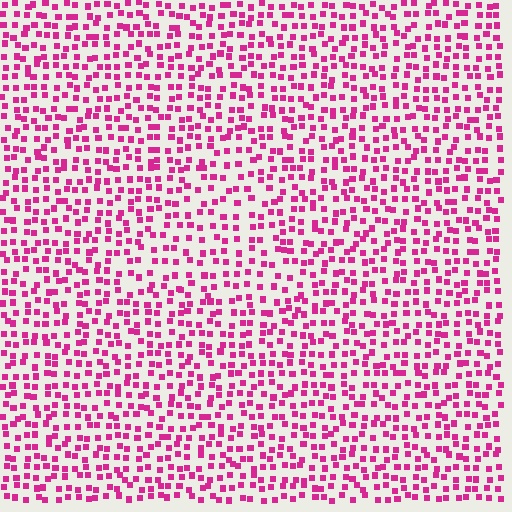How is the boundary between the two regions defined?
The boundary is defined by a change in element density (approximately 1.4x ratio). All elements are the same color, size, and shape.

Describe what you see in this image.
The image contains small magenta elements arranged at two different densities. A triangle-shaped region is visible where the elements are less densely packed than the surrounding area.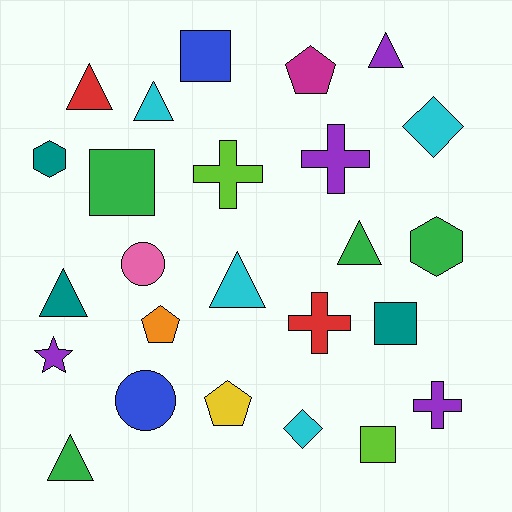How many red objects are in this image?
There are 2 red objects.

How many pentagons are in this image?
There are 3 pentagons.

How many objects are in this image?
There are 25 objects.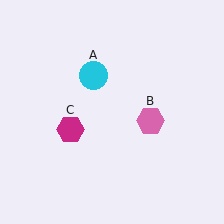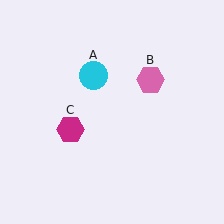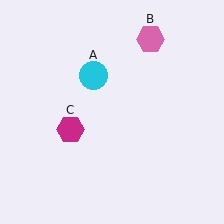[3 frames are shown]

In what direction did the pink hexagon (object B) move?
The pink hexagon (object B) moved up.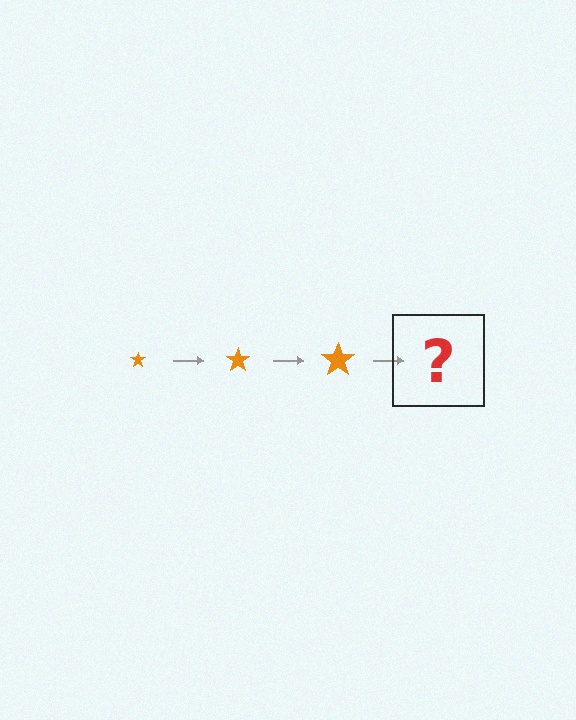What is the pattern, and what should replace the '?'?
The pattern is that the star gets progressively larger each step. The '?' should be an orange star, larger than the previous one.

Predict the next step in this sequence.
The next step is an orange star, larger than the previous one.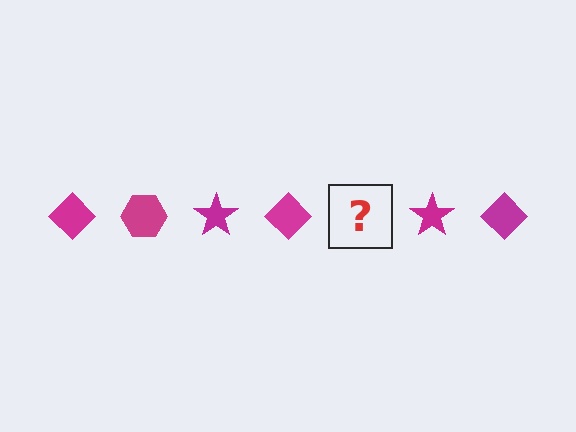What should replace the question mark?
The question mark should be replaced with a magenta hexagon.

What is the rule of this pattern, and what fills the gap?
The rule is that the pattern cycles through diamond, hexagon, star shapes in magenta. The gap should be filled with a magenta hexagon.